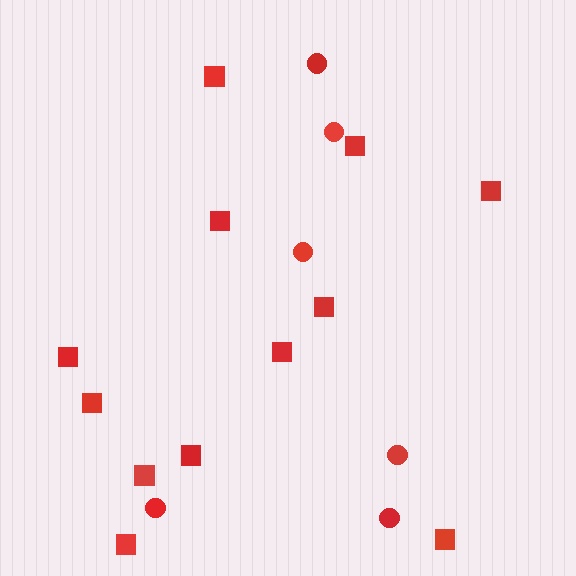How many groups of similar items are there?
There are 2 groups: one group of circles (6) and one group of squares (12).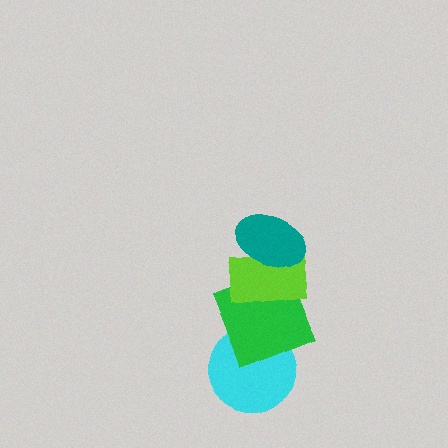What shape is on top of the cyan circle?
The green square is on top of the cyan circle.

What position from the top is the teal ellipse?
The teal ellipse is 1st from the top.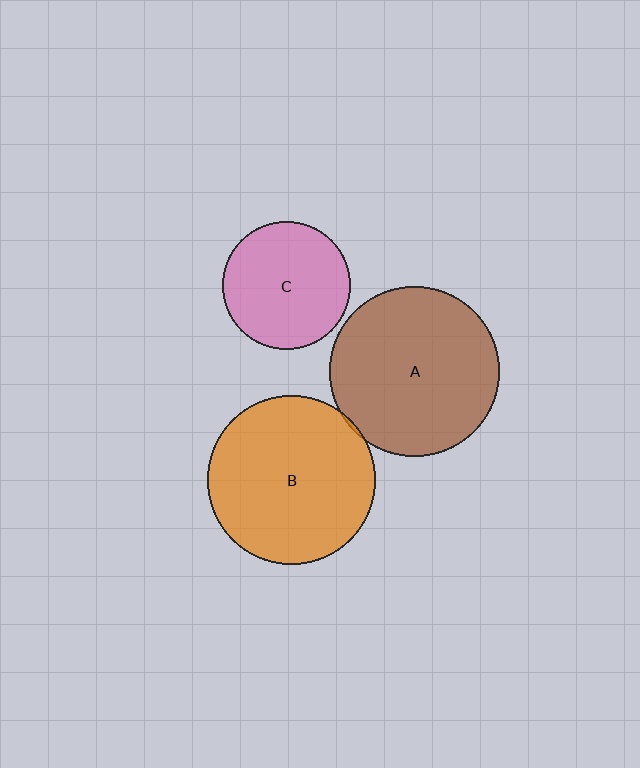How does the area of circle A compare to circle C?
Approximately 1.8 times.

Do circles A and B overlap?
Yes.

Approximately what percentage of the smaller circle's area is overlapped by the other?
Approximately 5%.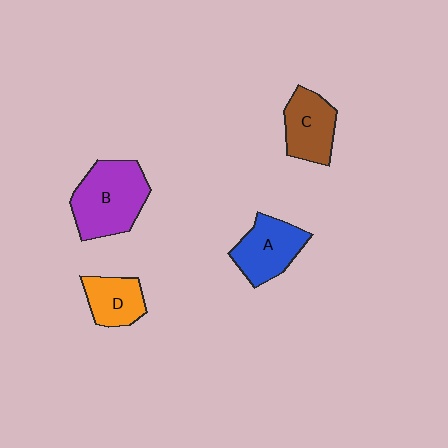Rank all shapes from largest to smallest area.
From largest to smallest: B (purple), A (blue), C (brown), D (orange).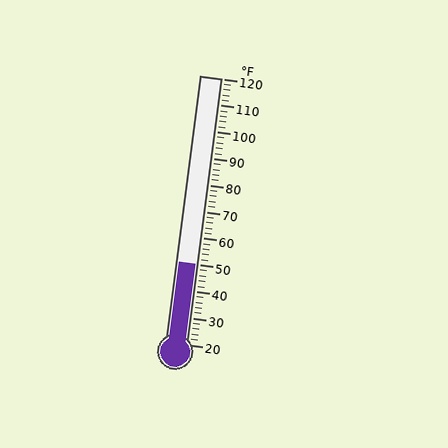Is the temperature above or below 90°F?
The temperature is below 90°F.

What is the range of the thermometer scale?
The thermometer scale ranges from 20°F to 120°F.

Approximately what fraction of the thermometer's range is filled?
The thermometer is filled to approximately 30% of its range.